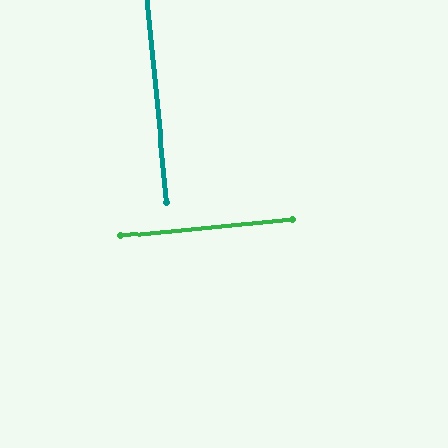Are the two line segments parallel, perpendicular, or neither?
Perpendicular — they meet at approximately 90°.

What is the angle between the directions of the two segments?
Approximately 90 degrees.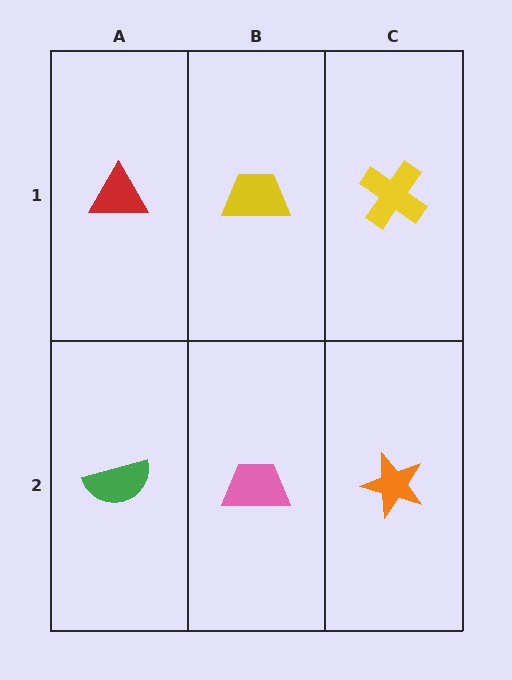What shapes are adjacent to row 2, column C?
A yellow cross (row 1, column C), a pink trapezoid (row 2, column B).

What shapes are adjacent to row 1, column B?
A pink trapezoid (row 2, column B), a red triangle (row 1, column A), a yellow cross (row 1, column C).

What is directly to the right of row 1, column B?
A yellow cross.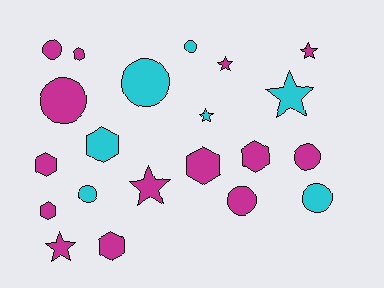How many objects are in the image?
There are 21 objects.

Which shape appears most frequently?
Circle, with 8 objects.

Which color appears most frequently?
Magenta, with 14 objects.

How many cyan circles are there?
There are 4 cyan circles.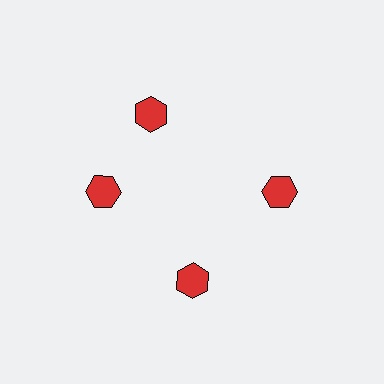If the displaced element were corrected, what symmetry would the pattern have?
It would have 4-fold rotational symmetry — the pattern would map onto itself every 90 degrees.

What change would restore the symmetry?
The symmetry would be restored by rotating it back into even spacing with its neighbors so that all 4 hexagons sit at equal angles and equal distance from the center.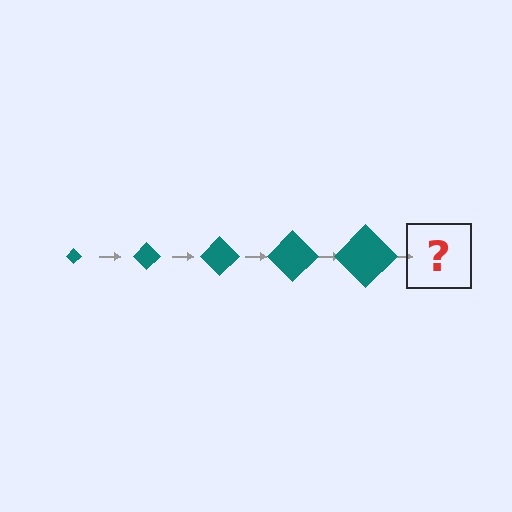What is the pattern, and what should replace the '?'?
The pattern is that the diamond gets progressively larger each step. The '?' should be a teal diamond, larger than the previous one.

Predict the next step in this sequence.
The next step is a teal diamond, larger than the previous one.